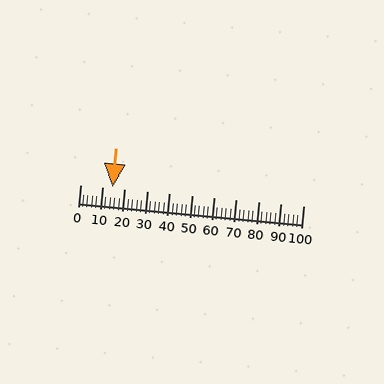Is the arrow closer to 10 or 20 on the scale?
The arrow is closer to 10.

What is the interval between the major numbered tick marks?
The major tick marks are spaced 10 units apart.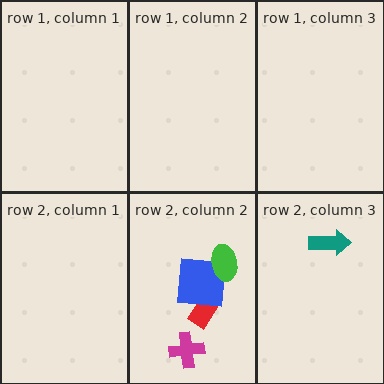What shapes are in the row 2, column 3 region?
The teal arrow.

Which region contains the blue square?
The row 2, column 2 region.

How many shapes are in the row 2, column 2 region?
4.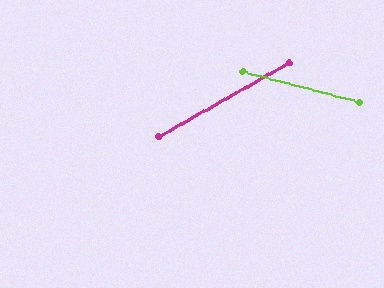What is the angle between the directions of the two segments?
Approximately 44 degrees.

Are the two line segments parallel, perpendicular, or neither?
Neither parallel nor perpendicular — they differ by about 44°.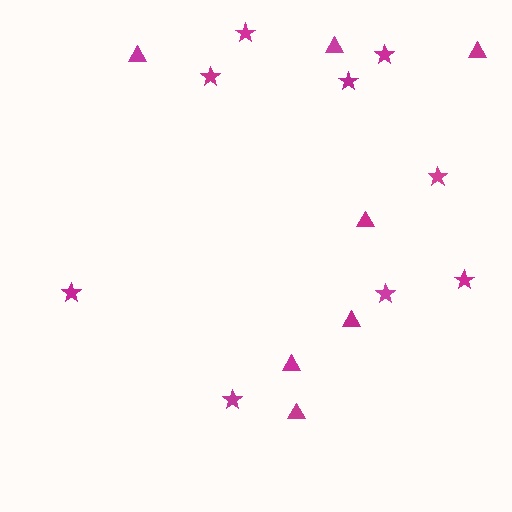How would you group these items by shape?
There are 2 groups: one group of triangles (7) and one group of stars (9).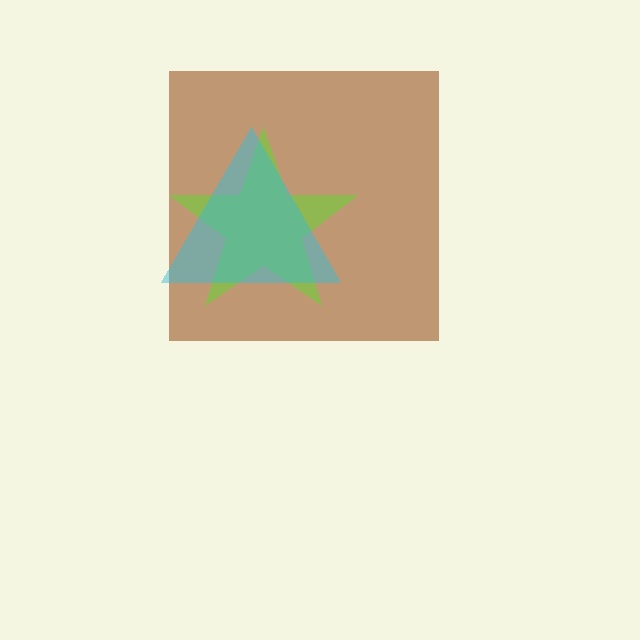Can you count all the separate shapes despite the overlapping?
Yes, there are 3 separate shapes.